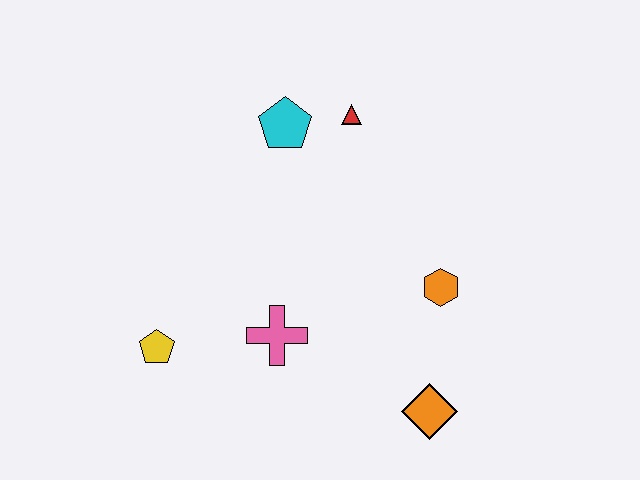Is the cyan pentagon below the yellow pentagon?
No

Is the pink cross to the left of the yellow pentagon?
No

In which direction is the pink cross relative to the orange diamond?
The pink cross is to the left of the orange diamond.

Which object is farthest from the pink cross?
The red triangle is farthest from the pink cross.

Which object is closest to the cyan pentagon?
The red triangle is closest to the cyan pentagon.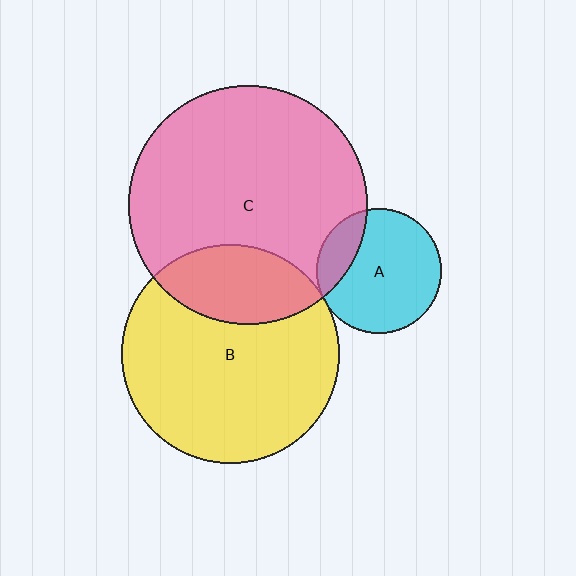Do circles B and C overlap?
Yes.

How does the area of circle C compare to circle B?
Approximately 1.2 times.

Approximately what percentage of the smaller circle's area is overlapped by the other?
Approximately 25%.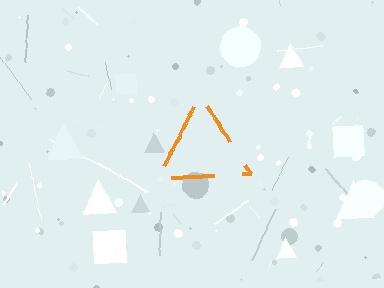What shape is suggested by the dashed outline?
The dashed outline suggests a triangle.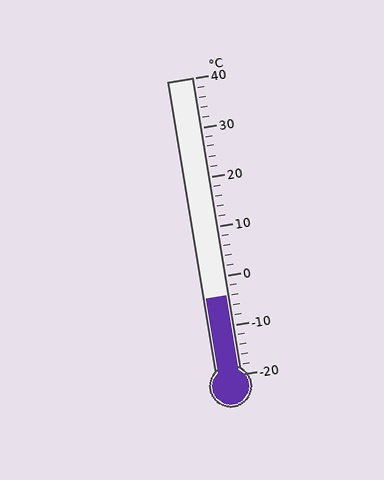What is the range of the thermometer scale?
The thermometer scale ranges from -20°C to 40°C.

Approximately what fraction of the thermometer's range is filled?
The thermometer is filled to approximately 25% of its range.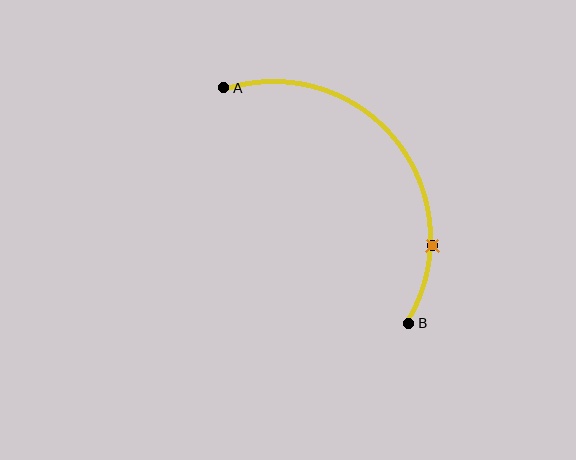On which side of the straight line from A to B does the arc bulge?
The arc bulges above and to the right of the straight line connecting A and B.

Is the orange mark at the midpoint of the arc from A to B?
No. The orange mark lies on the arc but is closer to endpoint B. The arc midpoint would be at the point on the curve equidistant along the arc from both A and B.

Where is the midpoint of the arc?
The arc midpoint is the point on the curve farthest from the straight line joining A and B. It sits above and to the right of that line.